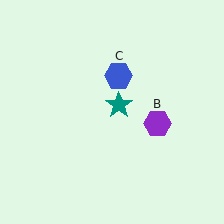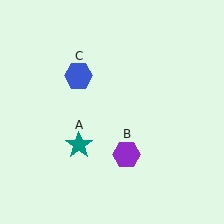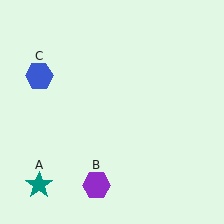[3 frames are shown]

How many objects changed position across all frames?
3 objects changed position: teal star (object A), purple hexagon (object B), blue hexagon (object C).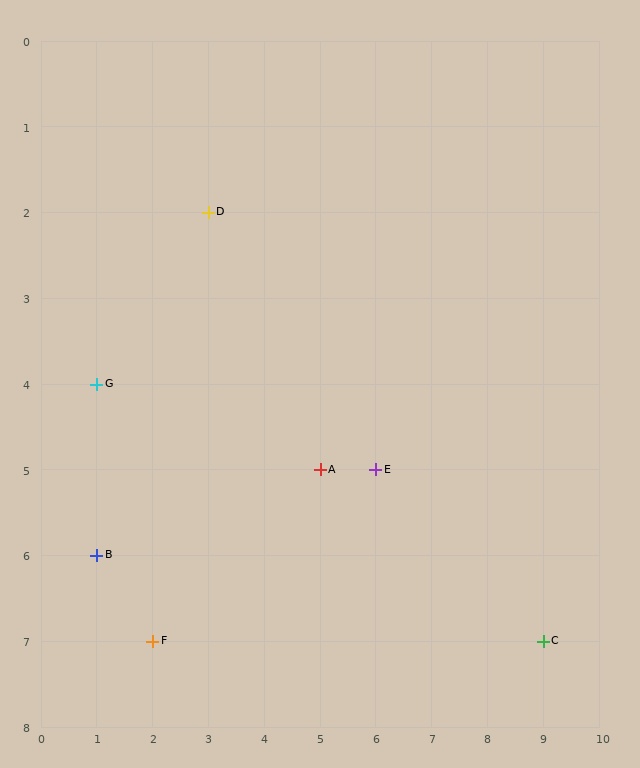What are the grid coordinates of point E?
Point E is at grid coordinates (6, 5).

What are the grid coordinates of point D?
Point D is at grid coordinates (3, 2).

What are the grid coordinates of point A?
Point A is at grid coordinates (5, 5).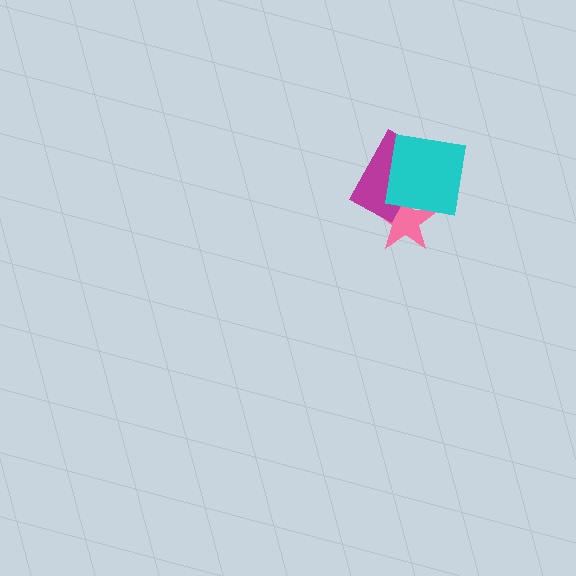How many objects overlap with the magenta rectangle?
2 objects overlap with the magenta rectangle.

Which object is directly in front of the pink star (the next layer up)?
The magenta rectangle is directly in front of the pink star.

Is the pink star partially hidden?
Yes, it is partially covered by another shape.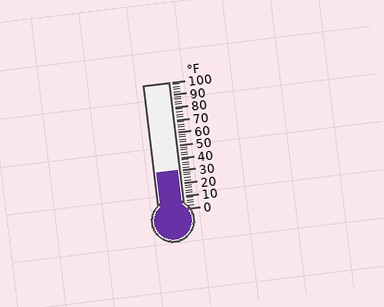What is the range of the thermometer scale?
The thermometer scale ranges from 0°F to 100°F.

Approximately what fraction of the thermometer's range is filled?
The thermometer is filled to approximately 30% of its range.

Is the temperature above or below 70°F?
The temperature is below 70°F.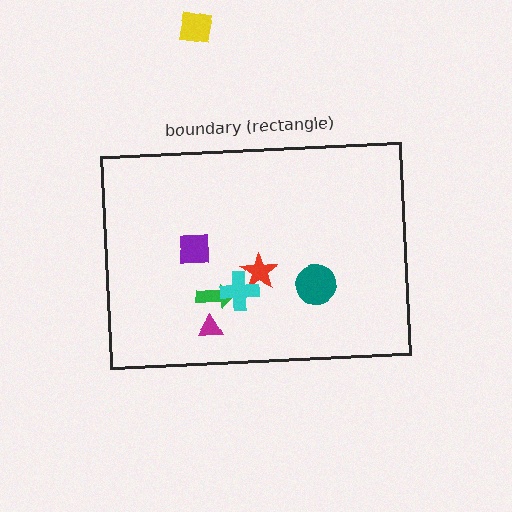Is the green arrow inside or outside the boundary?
Inside.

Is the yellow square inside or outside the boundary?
Outside.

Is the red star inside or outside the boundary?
Inside.